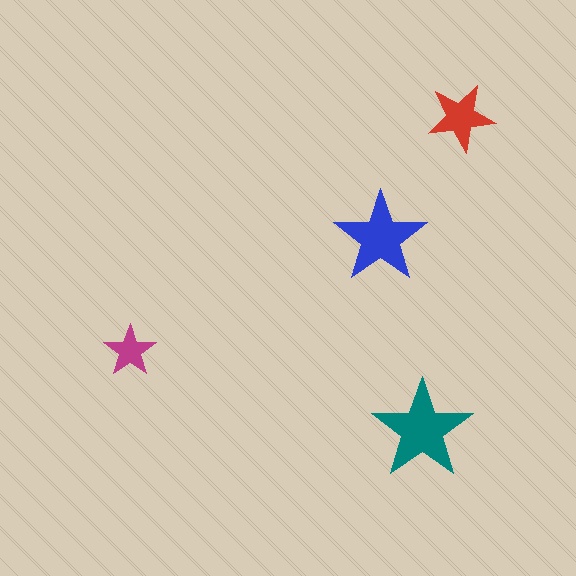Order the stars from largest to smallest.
the teal one, the blue one, the red one, the magenta one.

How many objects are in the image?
There are 4 objects in the image.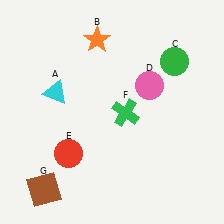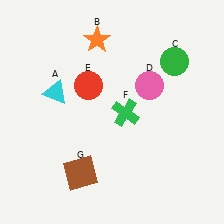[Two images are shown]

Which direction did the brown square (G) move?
The brown square (G) moved right.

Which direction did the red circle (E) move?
The red circle (E) moved up.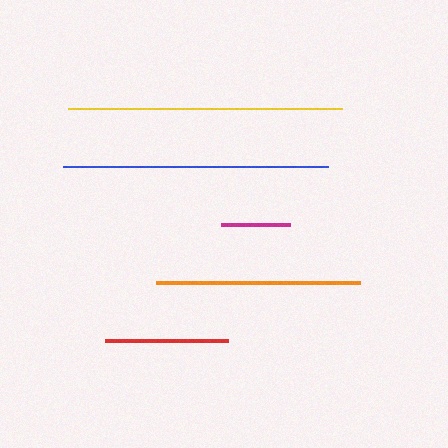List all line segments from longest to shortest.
From longest to shortest: yellow, blue, orange, red, magenta.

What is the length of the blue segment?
The blue segment is approximately 265 pixels long.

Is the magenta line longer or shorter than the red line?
The red line is longer than the magenta line.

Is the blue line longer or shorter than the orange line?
The blue line is longer than the orange line.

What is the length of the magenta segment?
The magenta segment is approximately 68 pixels long.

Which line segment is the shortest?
The magenta line is the shortest at approximately 68 pixels.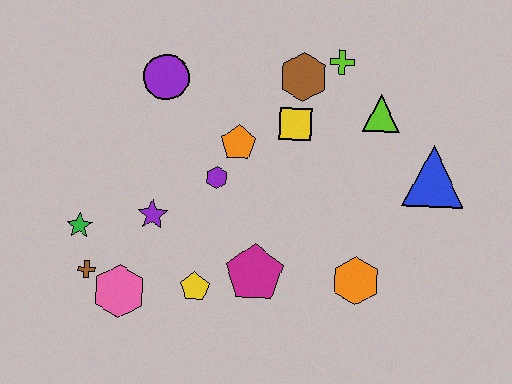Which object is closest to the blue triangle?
The lime triangle is closest to the blue triangle.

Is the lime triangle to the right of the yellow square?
Yes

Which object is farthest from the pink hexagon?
The blue triangle is farthest from the pink hexagon.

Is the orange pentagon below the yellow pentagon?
No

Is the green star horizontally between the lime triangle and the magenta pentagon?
No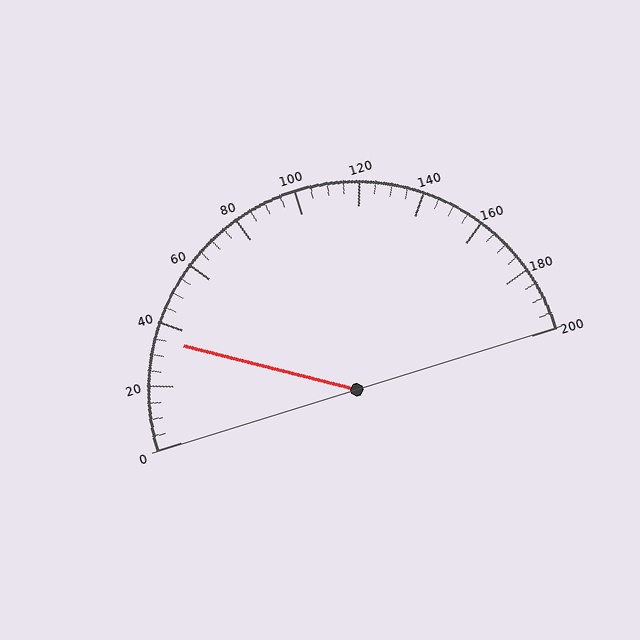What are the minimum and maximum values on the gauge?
The gauge ranges from 0 to 200.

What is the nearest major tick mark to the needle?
The nearest major tick mark is 40.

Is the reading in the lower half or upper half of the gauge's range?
The reading is in the lower half of the range (0 to 200).